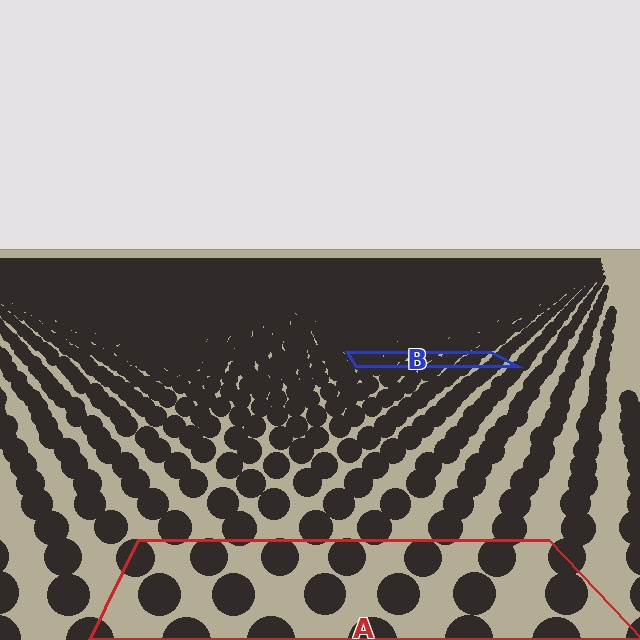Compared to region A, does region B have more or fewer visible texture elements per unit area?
Region B has more texture elements per unit area — they are packed more densely because it is farther away.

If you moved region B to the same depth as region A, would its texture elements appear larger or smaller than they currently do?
They would appear larger. At a closer depth, the same texture elements are projected at a bigger on-screen size.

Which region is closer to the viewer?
Region A is closer. The texture elements there are larger and more spread out.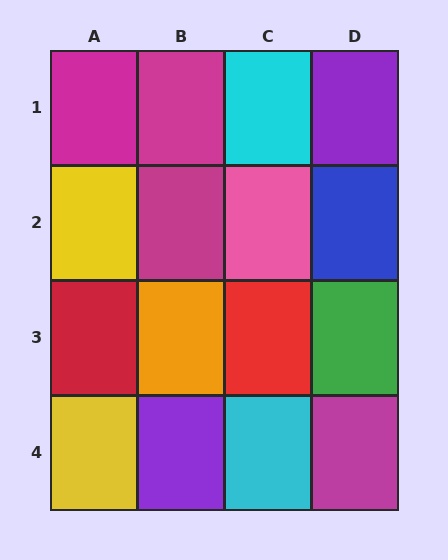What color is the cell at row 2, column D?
Blue.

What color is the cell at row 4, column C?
Cyan.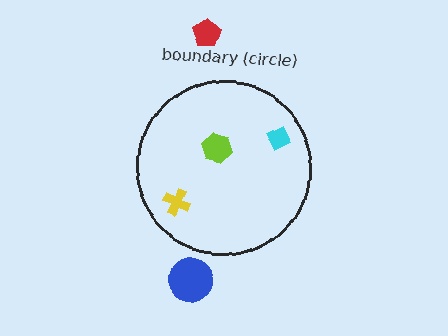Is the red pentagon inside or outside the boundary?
Outside.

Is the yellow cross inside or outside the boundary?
Inside.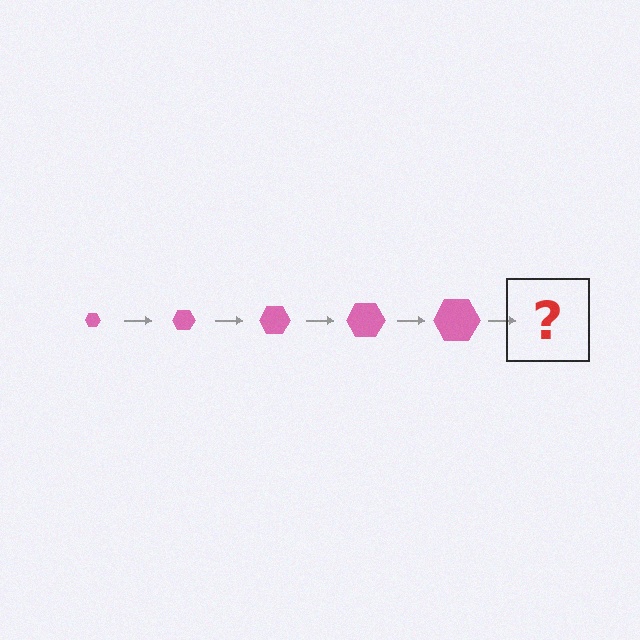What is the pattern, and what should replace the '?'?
The pattern is that the hexagon gets progressively larger each step. The '?' should be a pink hexagon, larger than the previous one.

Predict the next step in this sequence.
The next step is a pink hexagon, larger than the previous one.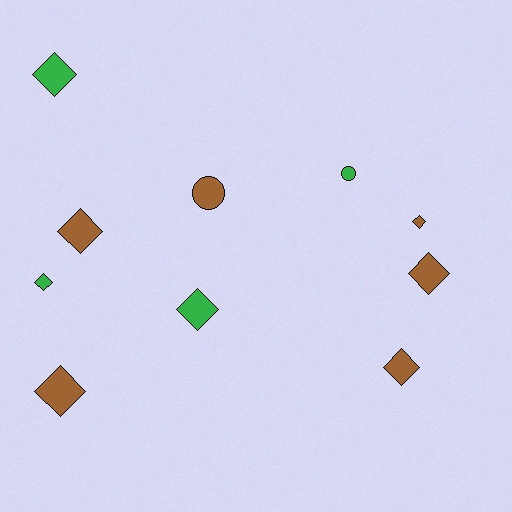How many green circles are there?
There is 1 green circle.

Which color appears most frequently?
Brown, with 6 objects.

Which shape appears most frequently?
Diamond, with 8 objects.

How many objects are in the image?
There are 10 objects.